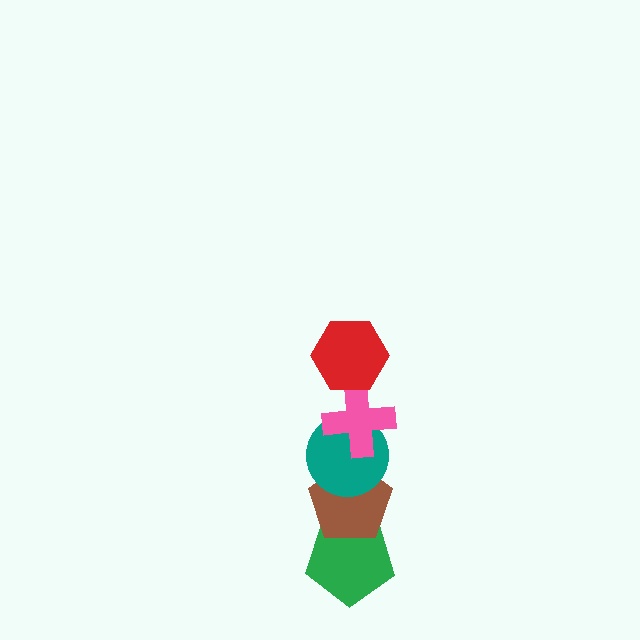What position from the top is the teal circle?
The teal circle is 3rd from the top.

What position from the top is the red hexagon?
The red hexagon is 1st from the top.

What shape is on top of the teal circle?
The pink cross is on top of the teal circle.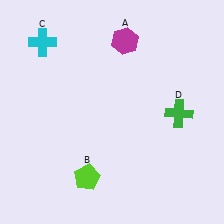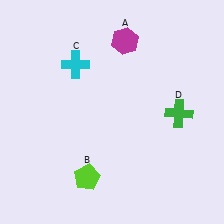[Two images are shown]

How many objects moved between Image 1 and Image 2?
1 object moved between the two images.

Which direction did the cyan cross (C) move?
The cyan cross (C) moved right.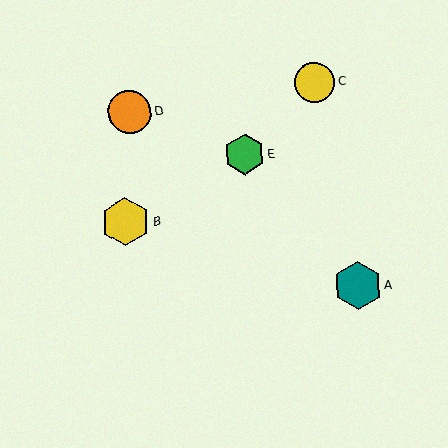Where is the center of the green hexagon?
The center of the green hexagon is at (244, 154).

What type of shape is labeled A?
Shape A is a teal hexagon.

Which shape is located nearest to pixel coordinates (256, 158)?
The green hexagon (labeled E) at (244, 154) is nearest to that location.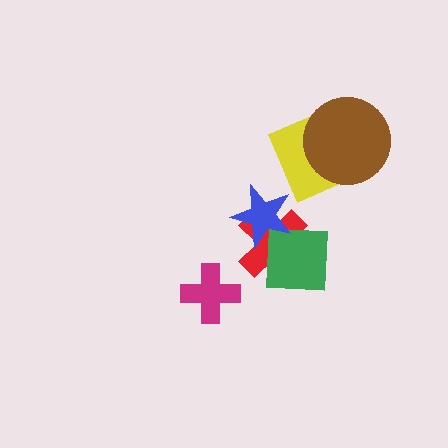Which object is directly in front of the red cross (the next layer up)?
The green square is directly in front of the red cross.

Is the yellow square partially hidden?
Yes, it is partially covered by another shape.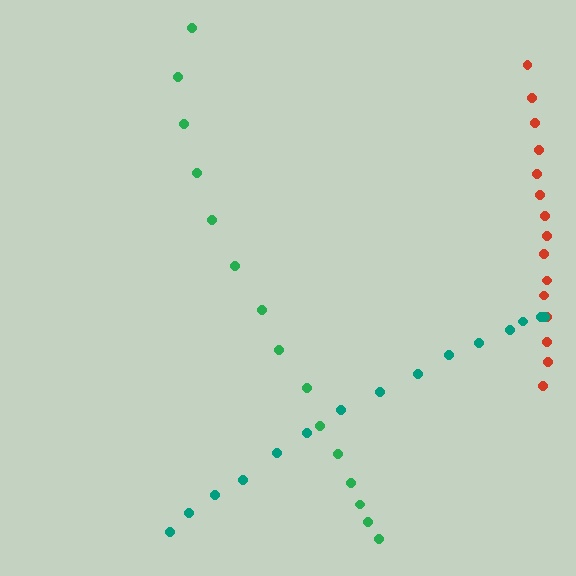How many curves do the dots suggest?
There are 3 distinct paths.